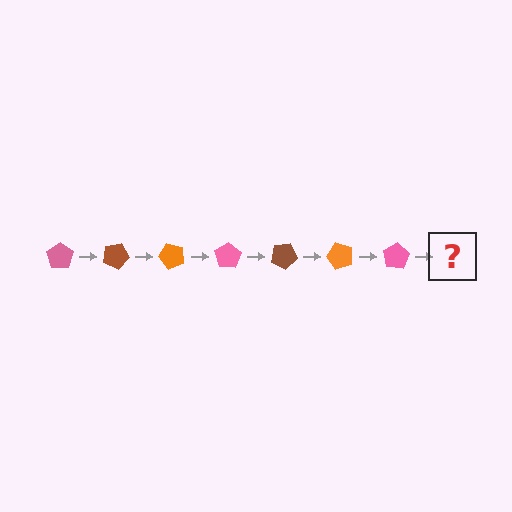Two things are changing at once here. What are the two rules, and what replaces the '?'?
The two rules are that it rotates 25 degrees each step and the color cycles through pink, brown, and orange. The '?' should be a brown pentagon, rotated 175 degrees from the start.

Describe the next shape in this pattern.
It should be a brown pentagon, rotated 175 degrees from the start.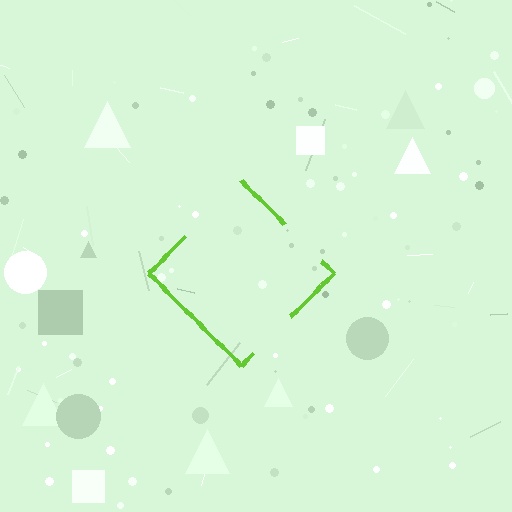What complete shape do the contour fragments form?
The contour fragments form a diamond.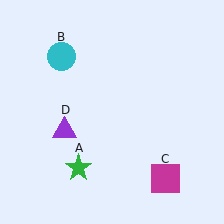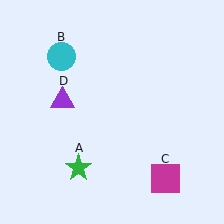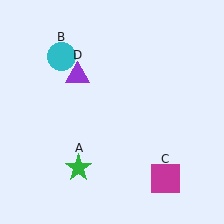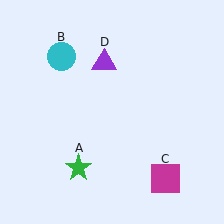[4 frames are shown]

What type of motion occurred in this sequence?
The purple triangle (object D) rotated clockwise around the center of the scene.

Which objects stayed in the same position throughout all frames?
Green star (object A) and cyan circle (object B) and magenta square (object C) remained stationary.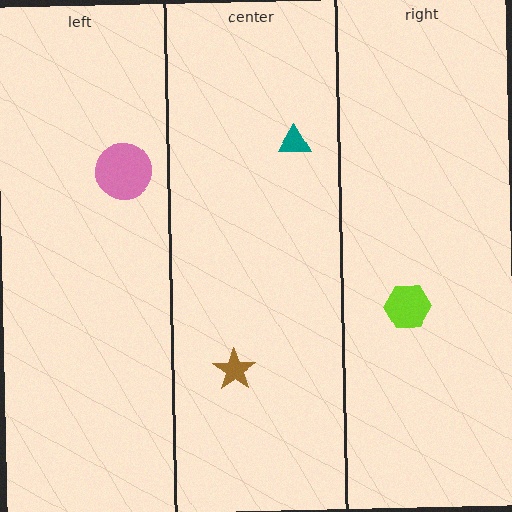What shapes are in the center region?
The brown star, the teal triangle.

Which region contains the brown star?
The center region.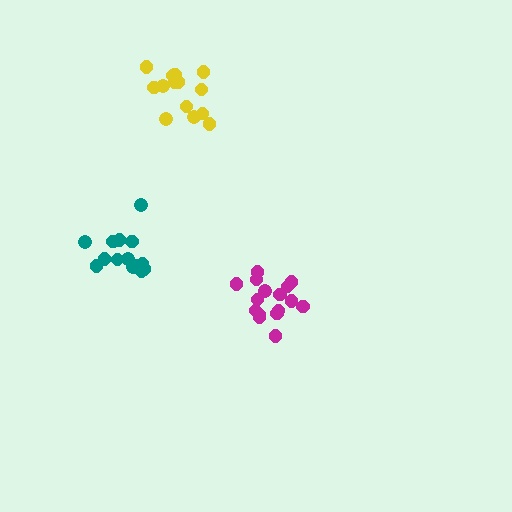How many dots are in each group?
Group 1: 16 dots, Group 2: 15 dots, Group 3: 14 dots (45 total).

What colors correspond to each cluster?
The clusters are colored: magenta, yellow, teal.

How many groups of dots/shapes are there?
There are 3 groups.